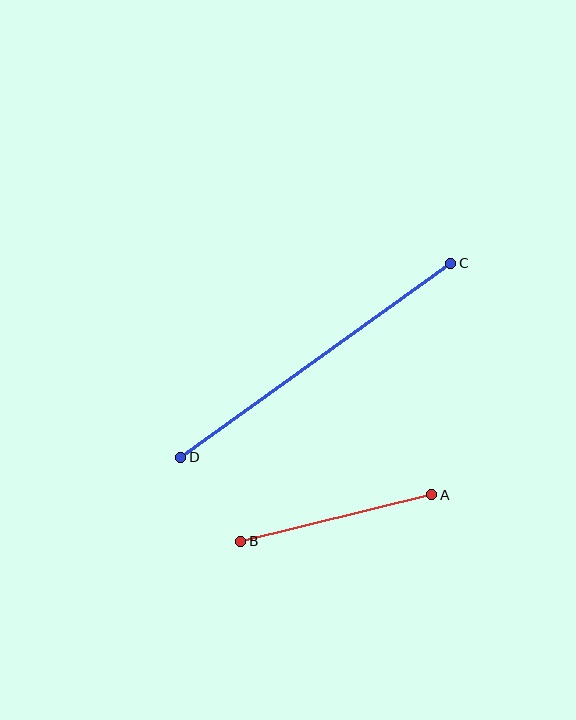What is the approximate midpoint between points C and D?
The midpoint is at approximately (316, 360) pixels.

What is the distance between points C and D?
The distance is approximately 332 pixels.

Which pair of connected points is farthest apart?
Points C and D are farthest apart.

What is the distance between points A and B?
The distance is approximately 197 pixels.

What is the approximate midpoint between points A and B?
The midpoint is at approximately (336, 518) pixels.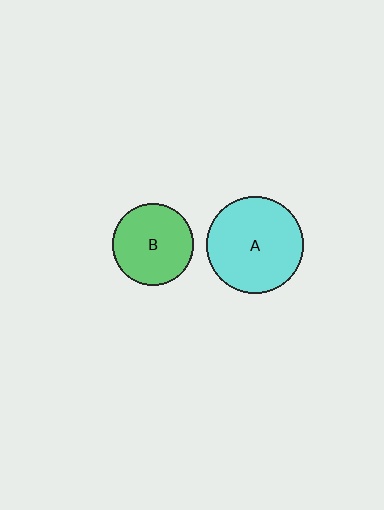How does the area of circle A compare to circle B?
Approximately 1.4 times.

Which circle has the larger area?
Circle A (cyan).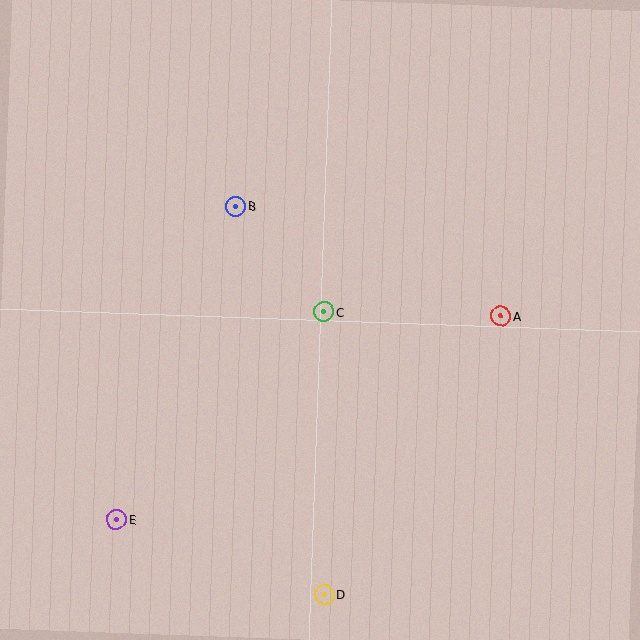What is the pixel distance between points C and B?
The distance between C and B is 138 pixels.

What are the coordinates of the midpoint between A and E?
The midpoint between A and E is at (309, 418).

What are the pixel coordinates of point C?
Point C is at (324, 312).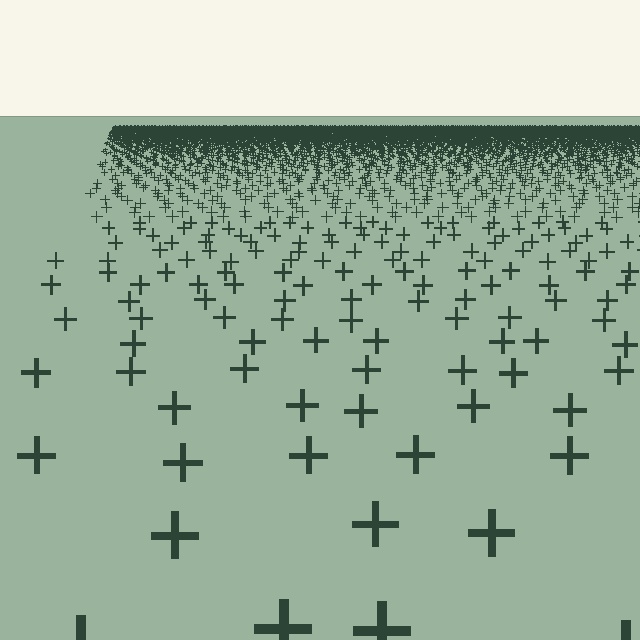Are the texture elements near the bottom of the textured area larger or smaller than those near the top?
Larger. Near the bottom, elements are closer to the viewer and appear at a bigger on-screen size.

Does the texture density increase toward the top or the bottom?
Density increases toward the top.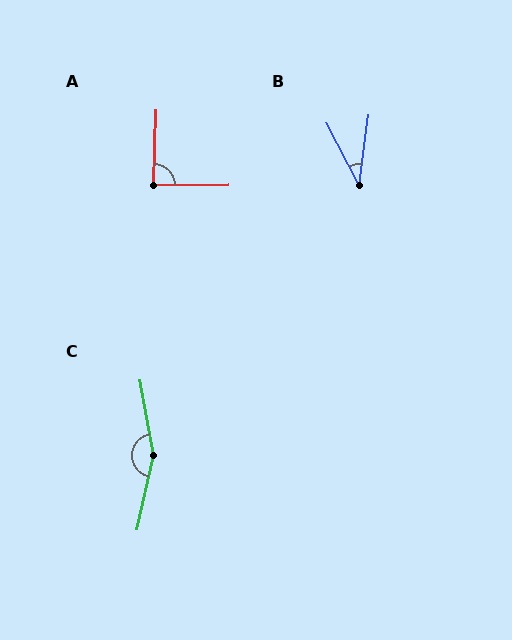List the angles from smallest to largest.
B (35°), A (88°), C (158°).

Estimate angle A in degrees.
Approximately 88 degrees.